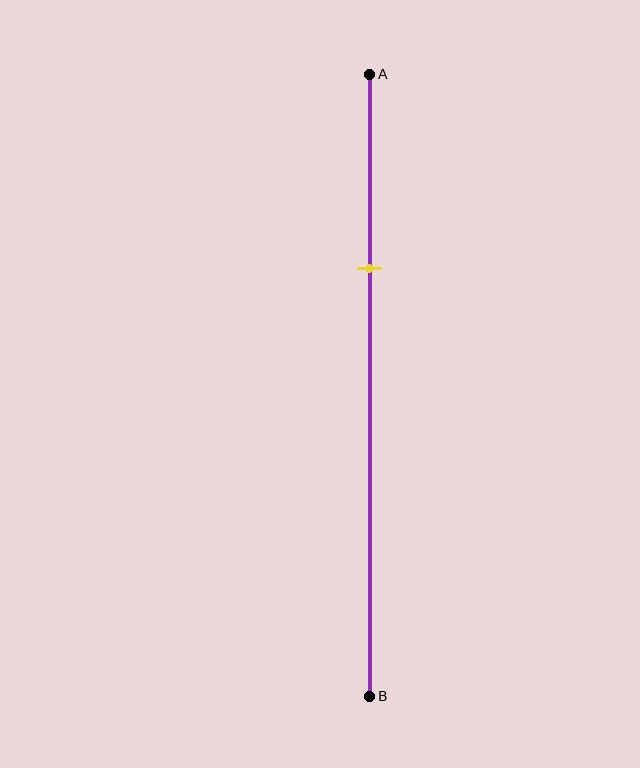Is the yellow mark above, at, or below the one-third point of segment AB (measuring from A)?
The yellow mark is approximately at the one-third point of segment AB.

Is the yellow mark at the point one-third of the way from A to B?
Yes, the mark is approximately at the one-third point.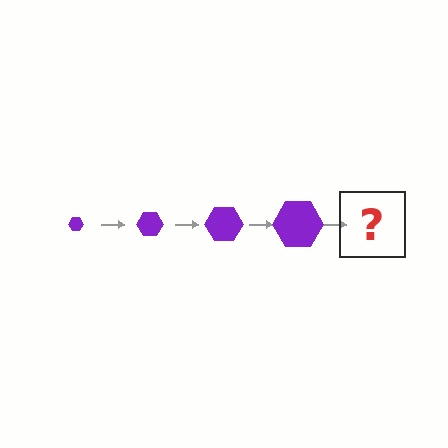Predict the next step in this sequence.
The next step is a purple hexagon, larger than the previous one.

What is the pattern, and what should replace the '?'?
The pattern is that the hexagon gets progressively larger each step. The '?' should be a purple hexagon, larger than the previous one.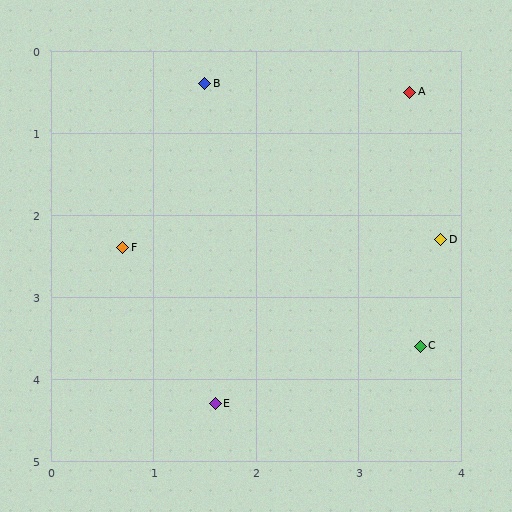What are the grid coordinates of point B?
Point B is at approximately (1.5, 0.4).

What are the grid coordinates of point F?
Point F is at approximately (0.7, 2.4).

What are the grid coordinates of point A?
Point A is at approximately (3.5, 0.5).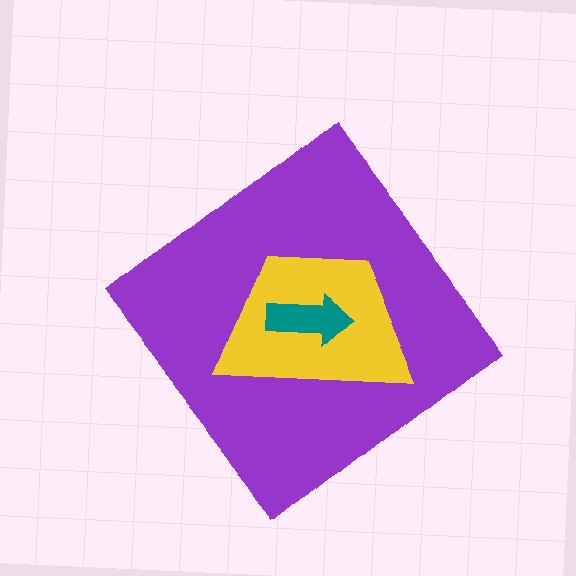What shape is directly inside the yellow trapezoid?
The teal arrow.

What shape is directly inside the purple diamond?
The yellow trapezoid.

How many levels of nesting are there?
3.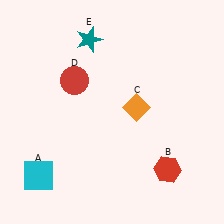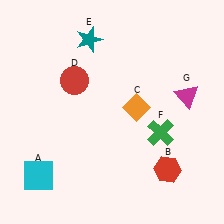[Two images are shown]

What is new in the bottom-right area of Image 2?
A green cross (F) was added in the bottom-right area of Image 2.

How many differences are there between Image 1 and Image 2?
There are 2 differences between the two images.